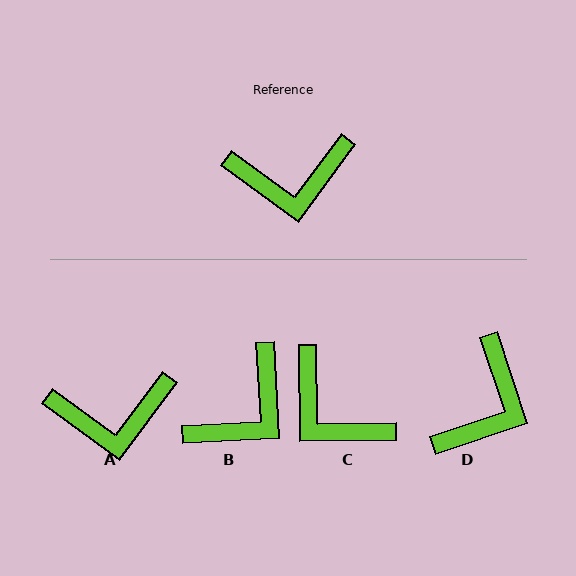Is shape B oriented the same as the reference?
No, it is off by about 40 degrees.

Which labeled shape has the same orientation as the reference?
A.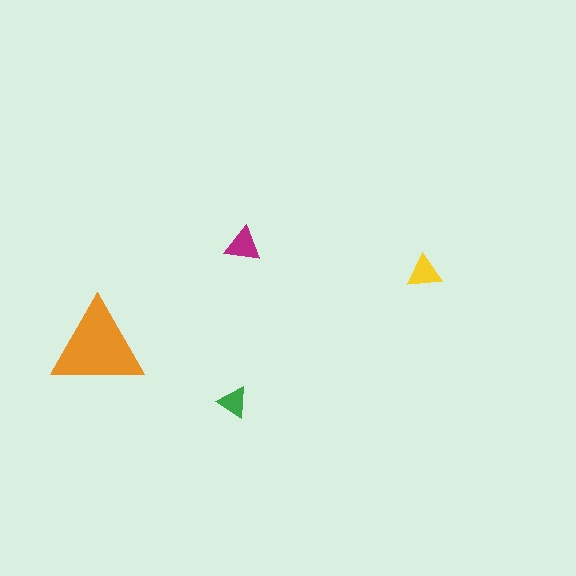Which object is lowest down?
The green triangle is bottommost.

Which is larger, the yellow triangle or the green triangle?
The yellow one.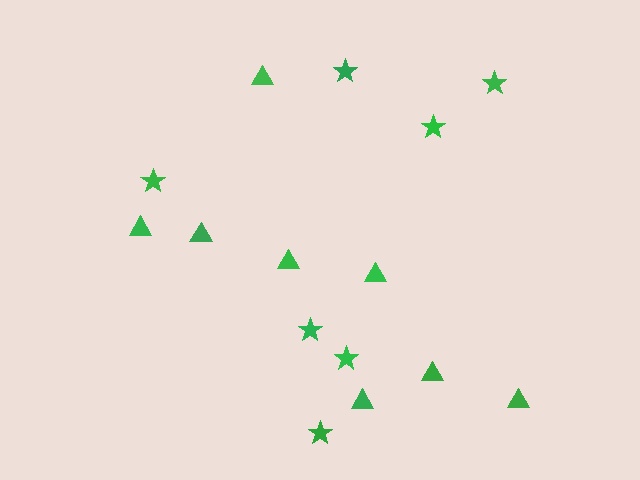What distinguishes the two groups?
There are 2 groups: one group of triangles (8) and one group of stars (7).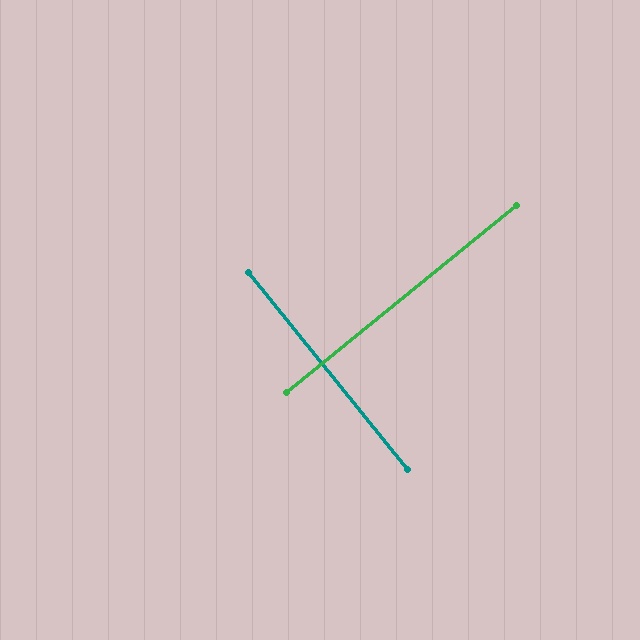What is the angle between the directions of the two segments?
Approximately 90 degrees.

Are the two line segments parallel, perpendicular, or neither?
Perpendicular — they meet at approximately 90°.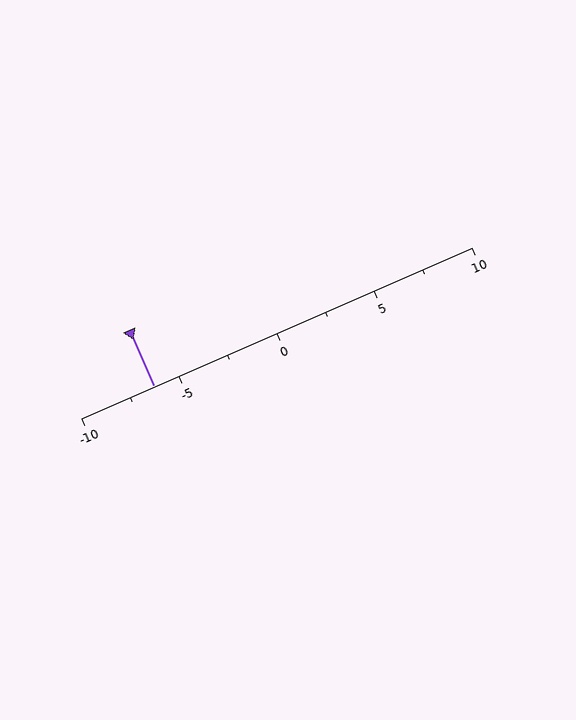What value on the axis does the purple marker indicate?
The marker indicates approximately -6.2.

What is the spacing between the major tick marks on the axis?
The major ticks are spaced 5 apart.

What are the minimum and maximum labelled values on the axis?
The axis runs from -10 to 10.